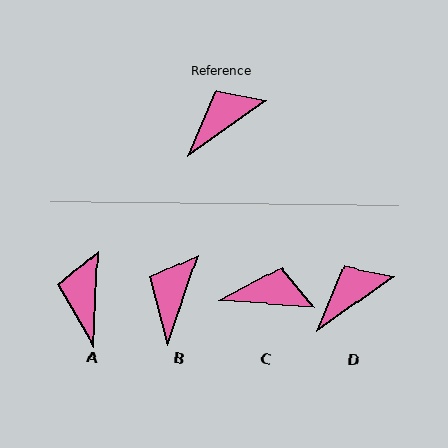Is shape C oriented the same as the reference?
No, it is off by about 39 degrees.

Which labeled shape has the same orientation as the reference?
D.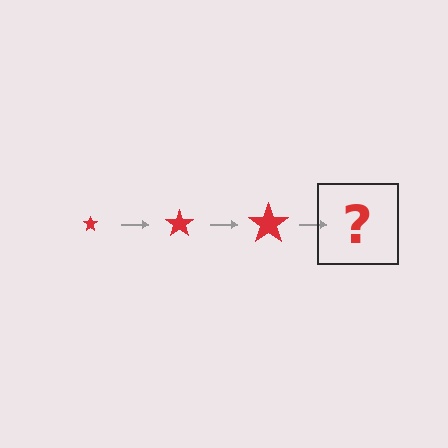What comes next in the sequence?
The next element should be a red star, larger than the previous one.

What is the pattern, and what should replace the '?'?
The pattern is that the star gets progressively larger each step. The '?' should be a red star, larger than the previous one.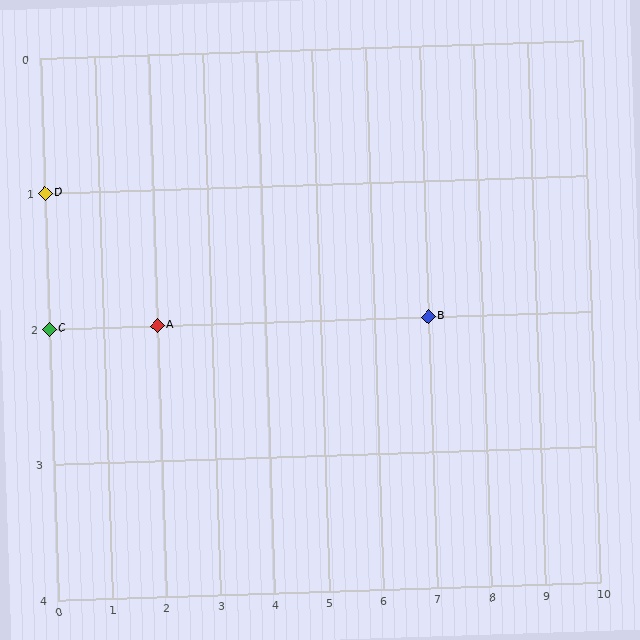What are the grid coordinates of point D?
Point D is at grid coordinates (0, 1).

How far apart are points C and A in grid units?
Points C and A are 2 columns apart.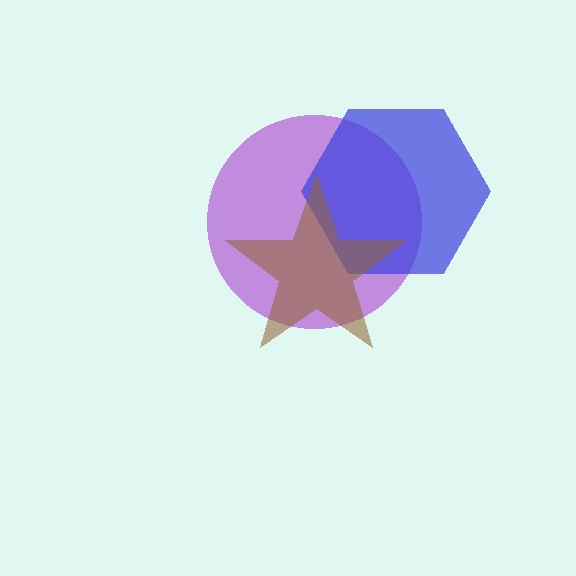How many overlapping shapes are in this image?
There are 3 overlapping shapes in the image.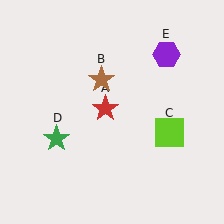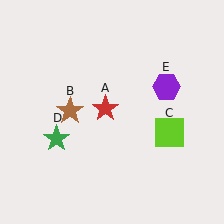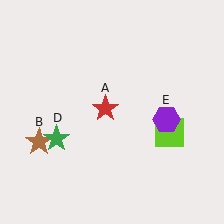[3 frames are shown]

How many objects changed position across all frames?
2 objects changed position: brown star (object B), purple hexagon (object E).